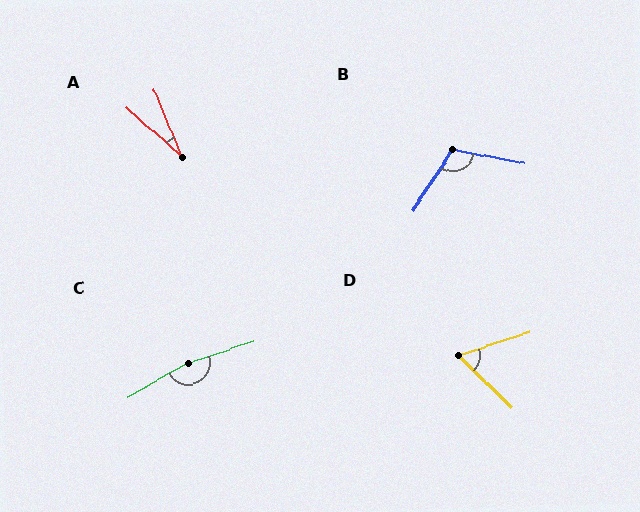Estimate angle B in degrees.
Approximately 112 degrees.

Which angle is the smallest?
A, at approximately 26 degrees.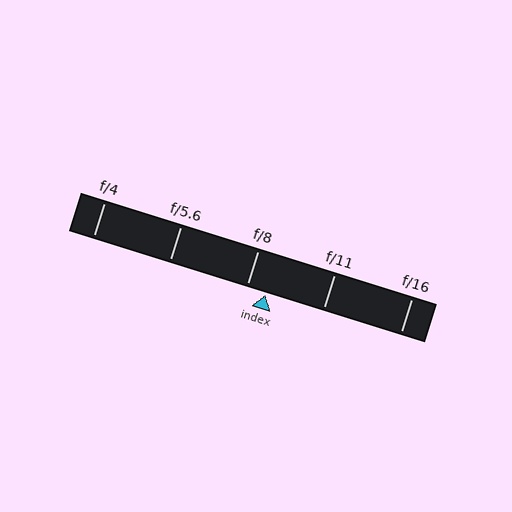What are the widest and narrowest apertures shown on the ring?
The widest aperture shown is f/4 and the narrowest is f/16.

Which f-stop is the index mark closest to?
The index mark is closest to f/8.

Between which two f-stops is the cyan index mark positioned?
The index mark is between f/8 and f/11.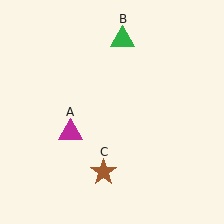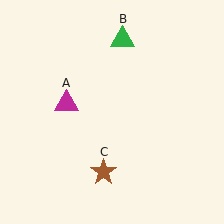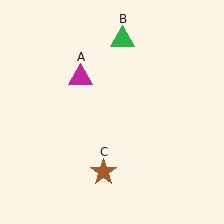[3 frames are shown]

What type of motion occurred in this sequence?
The magenta triangle (object A) rotated clockwise around the center of the scene.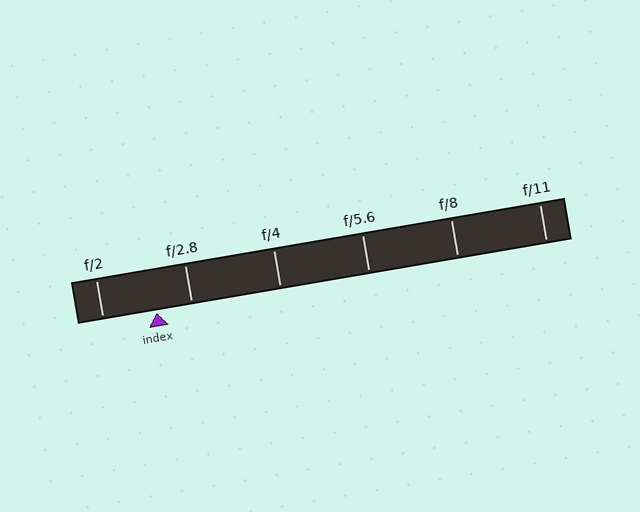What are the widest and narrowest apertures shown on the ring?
The widest aperture shown is f/2 and the narrowest is f/11.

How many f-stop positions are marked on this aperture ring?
There are 6 f-stop positions marked.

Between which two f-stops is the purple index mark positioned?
The index mark is between f/2 and f/2.8.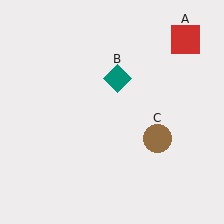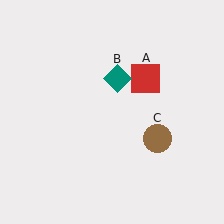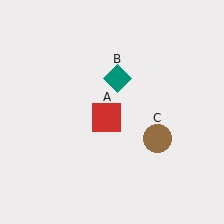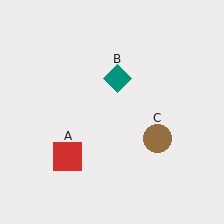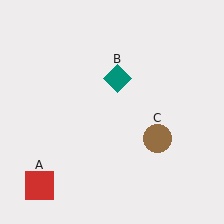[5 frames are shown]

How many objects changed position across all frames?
1 object changed position: red square (object A).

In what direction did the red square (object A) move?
The red square (object A) moved down and to the left.